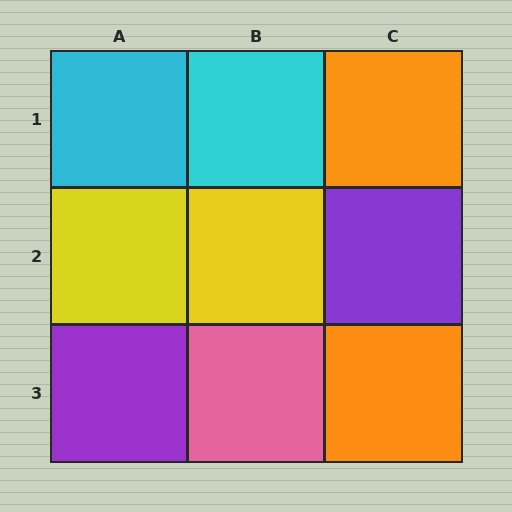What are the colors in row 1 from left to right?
Cyan, cyan, orange.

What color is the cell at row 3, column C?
Orange.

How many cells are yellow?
2 cells are yellow.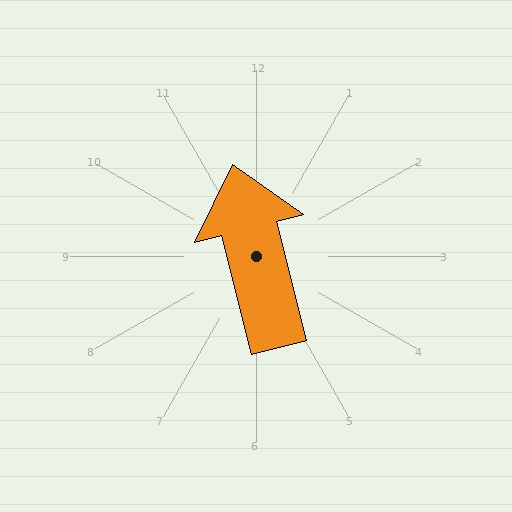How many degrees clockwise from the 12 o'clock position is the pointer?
Approximately 346 degrees.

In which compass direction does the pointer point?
North.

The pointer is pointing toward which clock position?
Roughly 12 o'clock.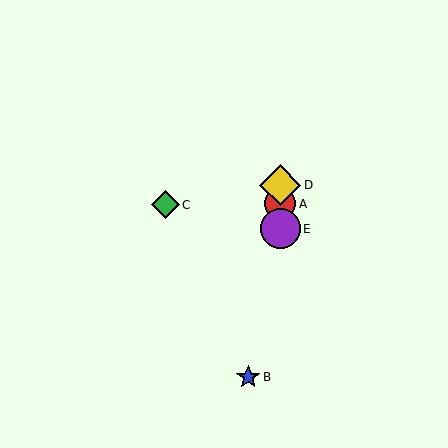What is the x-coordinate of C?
Object C is at x≈165.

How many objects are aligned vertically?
3 objects (A, D, E) are aligned vertically.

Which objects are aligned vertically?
Objects A, D, E are aligned vertically.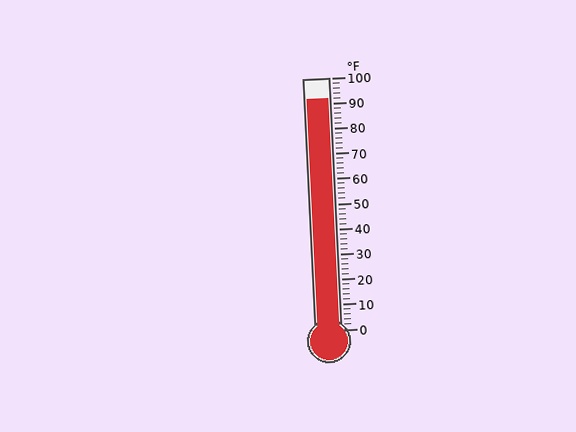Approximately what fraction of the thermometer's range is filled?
The thermometer is filled to approximately 90% of its range.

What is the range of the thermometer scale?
The thermometer scale ranges from 0°F to 100°F.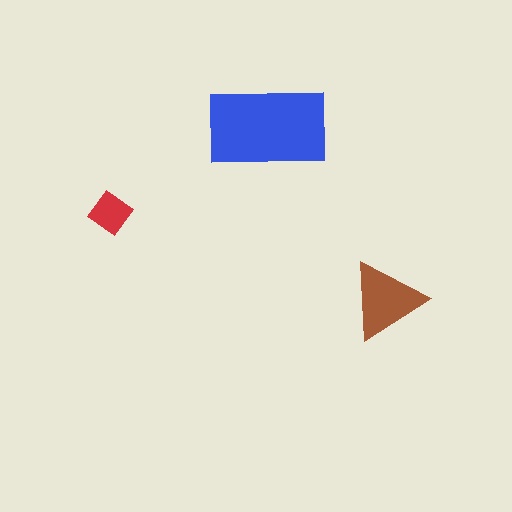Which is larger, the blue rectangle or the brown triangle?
The blue rectangle.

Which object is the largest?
The blue rectangle.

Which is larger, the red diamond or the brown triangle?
The brown triangle.